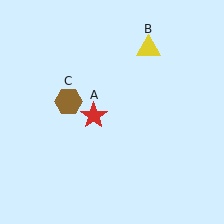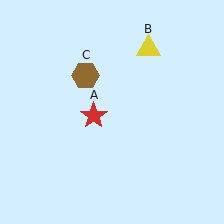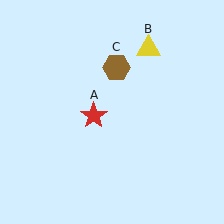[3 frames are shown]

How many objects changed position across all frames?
1 object changed position: brown hexagon (object C).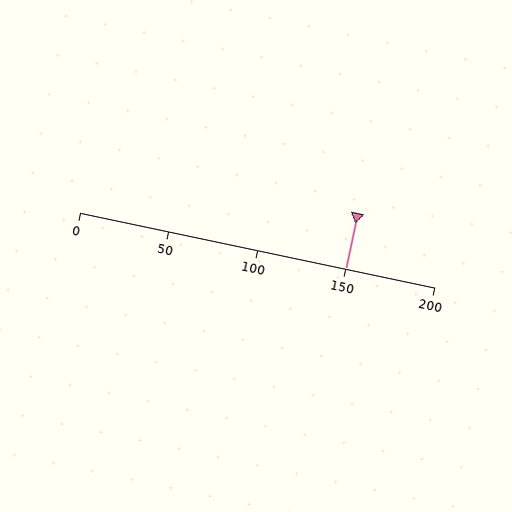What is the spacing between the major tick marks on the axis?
The major ticks are spaced 50 apart.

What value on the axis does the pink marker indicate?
The marker indicates approximately 150.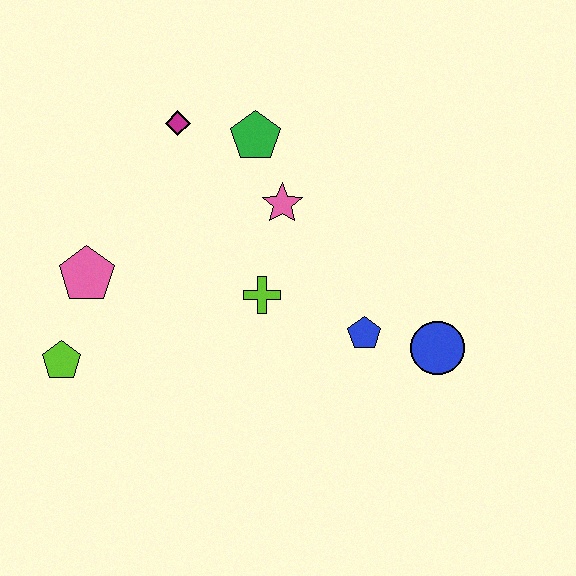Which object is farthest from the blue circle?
The lime pentagon is farthest from the blue circle.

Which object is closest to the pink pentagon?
The lime pentagon is closest to the pink pentagon.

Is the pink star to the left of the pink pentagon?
No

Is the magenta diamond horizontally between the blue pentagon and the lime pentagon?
Yes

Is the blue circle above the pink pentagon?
No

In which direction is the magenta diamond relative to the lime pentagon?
The magenta diamond is above the lime pentagon.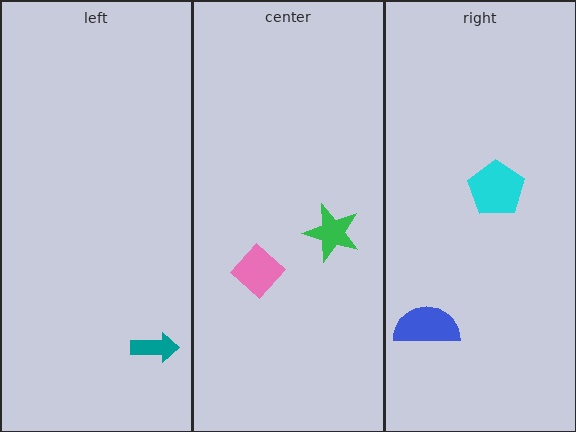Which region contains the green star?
The center region.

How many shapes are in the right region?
2.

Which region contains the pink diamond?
The center region.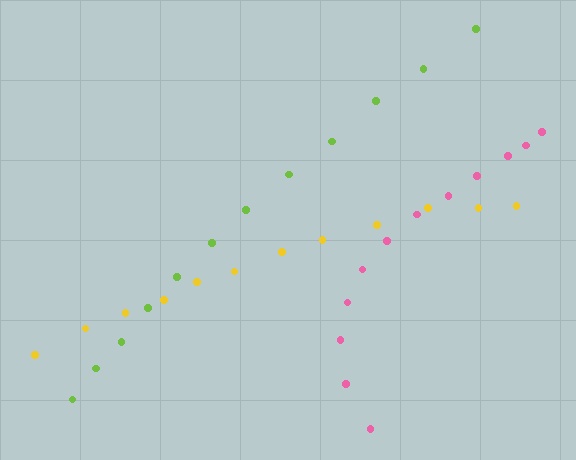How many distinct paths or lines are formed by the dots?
There are 3 distinct paths.